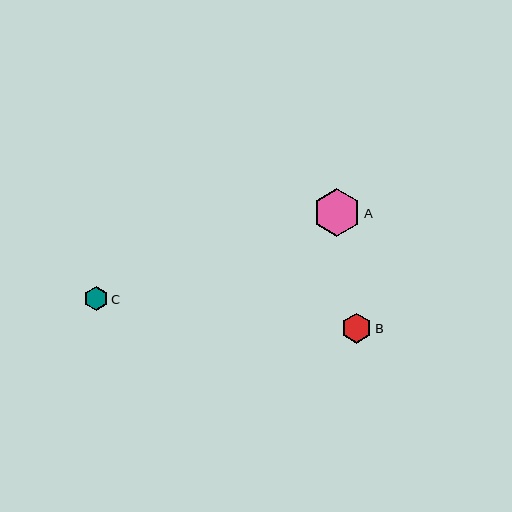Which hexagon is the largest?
Hexagon A is the largest with a size of approximately 48 pixels.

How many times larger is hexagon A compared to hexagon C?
Hexagon A is approximately 2.0 times the size of hexagon C.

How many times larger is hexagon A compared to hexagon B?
Hexagon A is approximately 1.6 times the size of hexagon B.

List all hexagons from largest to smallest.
From largest to smallest: A, B, C.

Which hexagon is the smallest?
Hexagon C is the smallest with a size of approximately 24 pixels.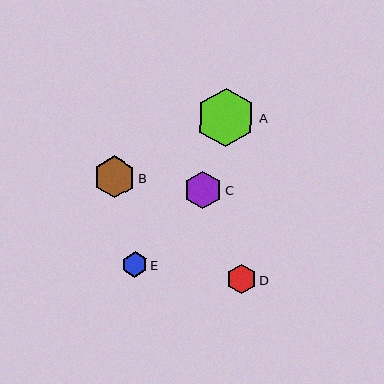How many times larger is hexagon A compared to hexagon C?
Hexagon A is approximately 1.6 times the size of hexagon C.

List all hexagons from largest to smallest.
From largest to smallest: A, B, C, D, E.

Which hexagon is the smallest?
Hexagon E is the smallest with a size of approximately 25 pixels.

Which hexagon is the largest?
Hexagon A is the largest with a size of approximately 59 pixels.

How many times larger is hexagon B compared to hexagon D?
Hexagon B is approximately 1.4 times the size of hexagon D.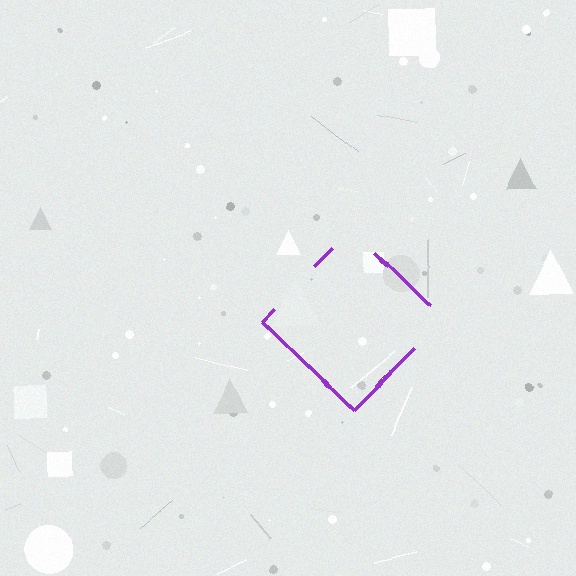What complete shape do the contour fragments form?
The contour fragments form a diamond.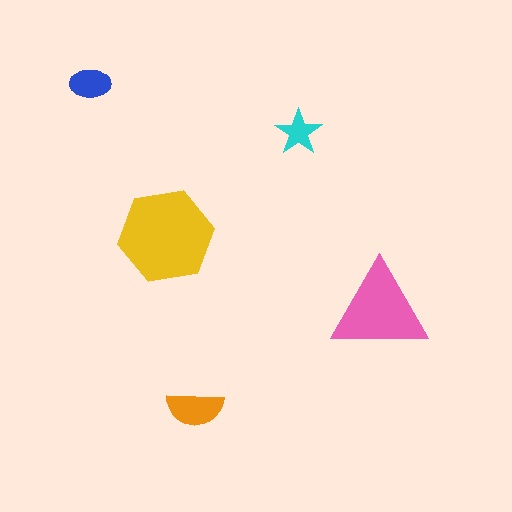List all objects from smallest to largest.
The cyan star, the blue ellipse, the orange semicircle, the pink triangle, the yellow hexagon.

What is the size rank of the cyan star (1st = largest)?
5th.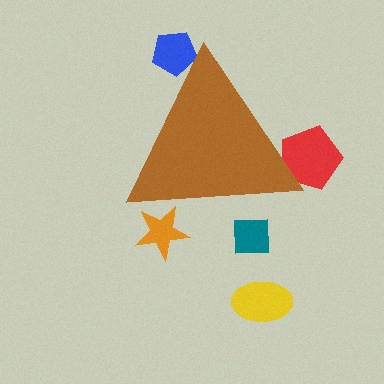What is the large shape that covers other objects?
A brown triangle.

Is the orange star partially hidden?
Yes, the orange star is partially hidden behind the brown triangle.